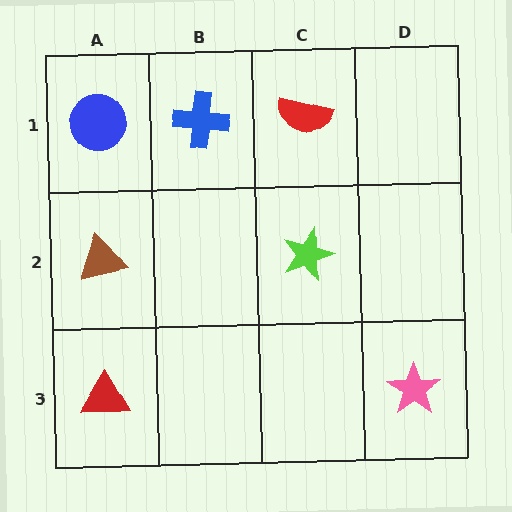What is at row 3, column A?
A red triangle.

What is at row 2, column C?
A lime star.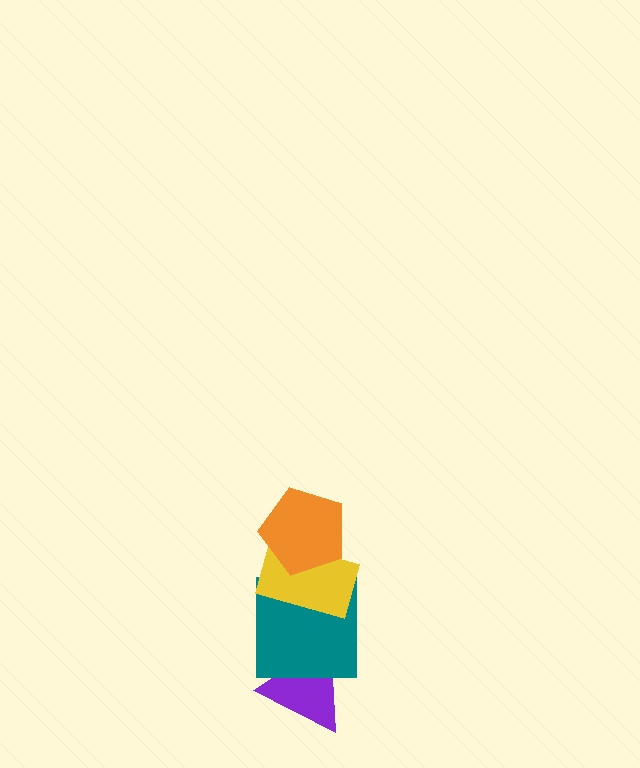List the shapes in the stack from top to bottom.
From top to bottom: the orange pentagon, the yellow rectangle, the teal square, the purple triangle.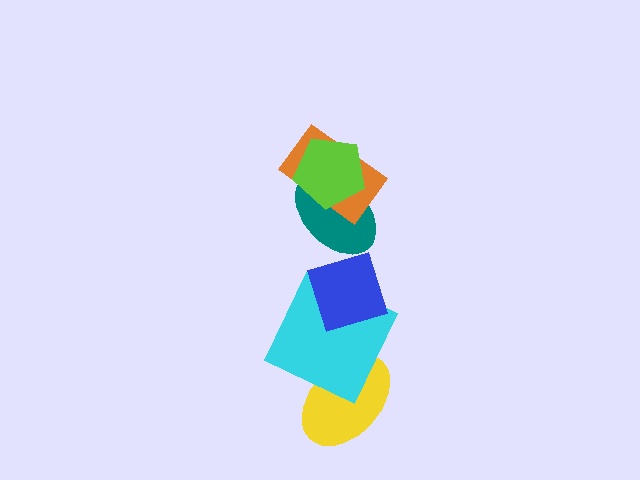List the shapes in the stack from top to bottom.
From top to bottom: the lime pentagon, the orange rectangle, the teal ellipse, the blue diamond, the cyan square, the yellow ellipse.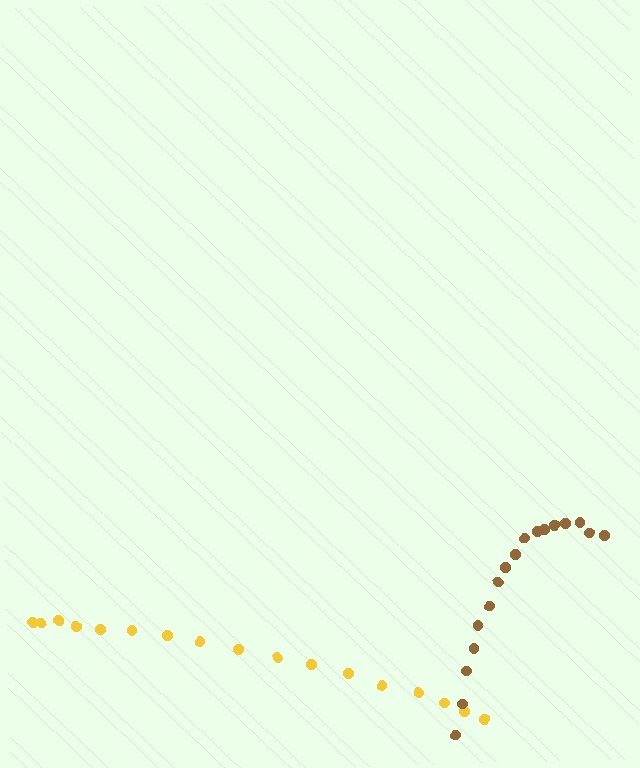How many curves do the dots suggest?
There are 2 distinct paths.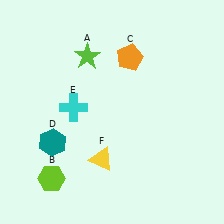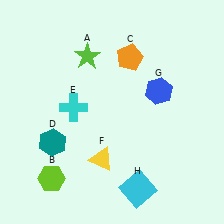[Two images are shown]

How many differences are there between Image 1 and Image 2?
There are 2 differences between the two images.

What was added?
A blue hexagon (G), a cyan square (H) were added in Image 2.